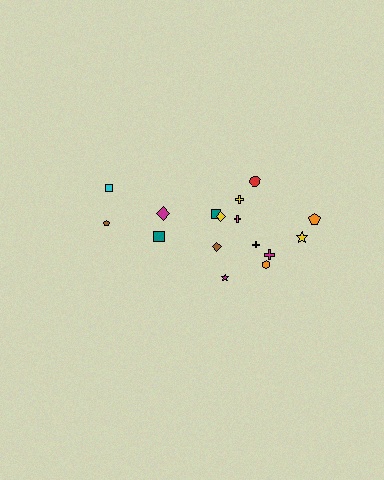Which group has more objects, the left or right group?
The right group.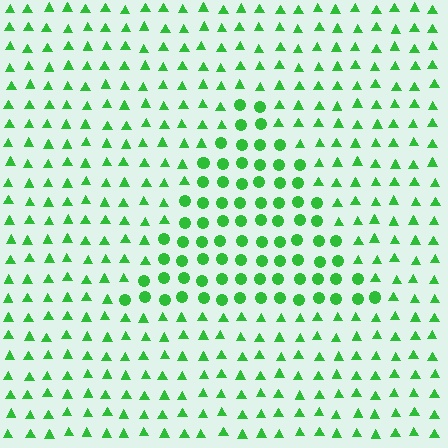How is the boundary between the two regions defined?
The boundary is defined by a change in element shape: circles inside vs. triangles outside. All elements share the same color and spacing.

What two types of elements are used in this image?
The image uses circles inside the triangle region and triangles outside it.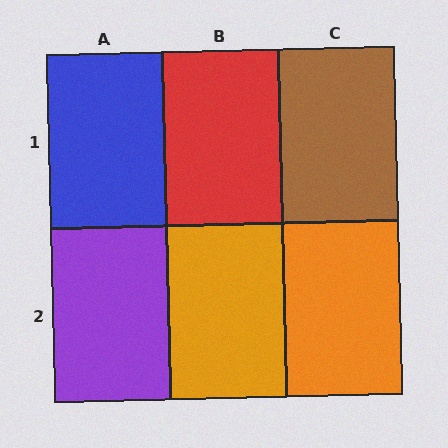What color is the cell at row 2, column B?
Orange.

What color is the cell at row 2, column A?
Purple.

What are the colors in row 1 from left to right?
Blue, red, brown.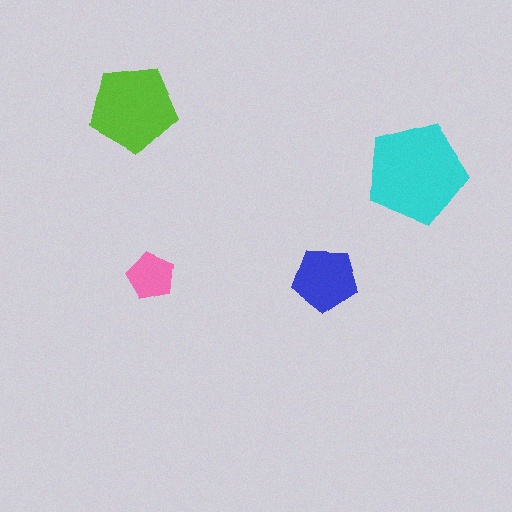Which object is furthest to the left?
The lime pentagon is leftmost.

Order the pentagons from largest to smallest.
the cyan one, the lime one, the blue one, the pink one.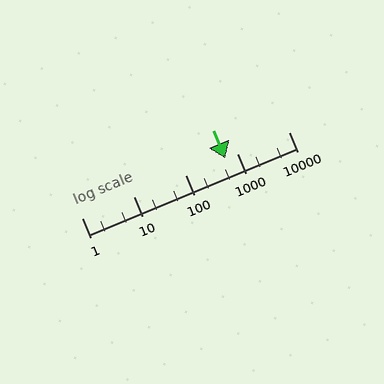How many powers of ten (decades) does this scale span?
The scale spans 4 decades, from 1 to 10000.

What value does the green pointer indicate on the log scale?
The pointer indicates approximately 590.